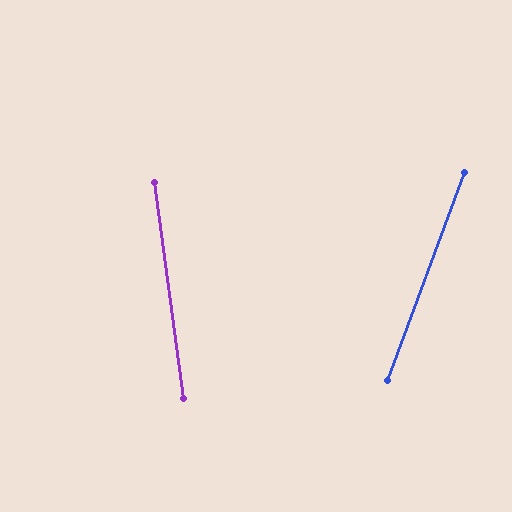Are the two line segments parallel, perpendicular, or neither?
Neither parallel nor perpendicular — they differ by about 28°.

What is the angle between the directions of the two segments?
Approximately 28 degrees.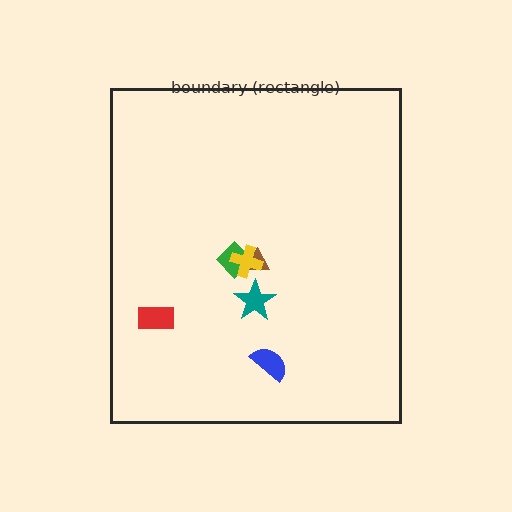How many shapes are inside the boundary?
6 inside, 0 outside.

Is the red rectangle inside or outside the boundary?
Inside.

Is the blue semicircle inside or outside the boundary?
Inside.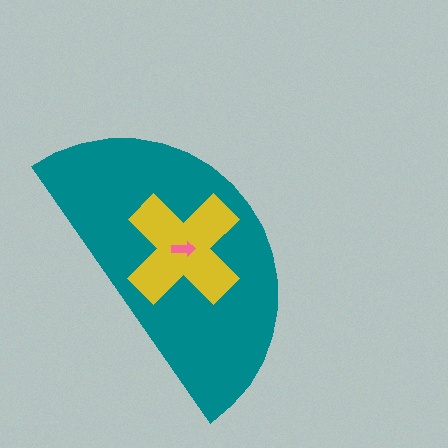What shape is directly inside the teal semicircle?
The yellow cross.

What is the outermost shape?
The teal semicircle.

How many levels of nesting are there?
3.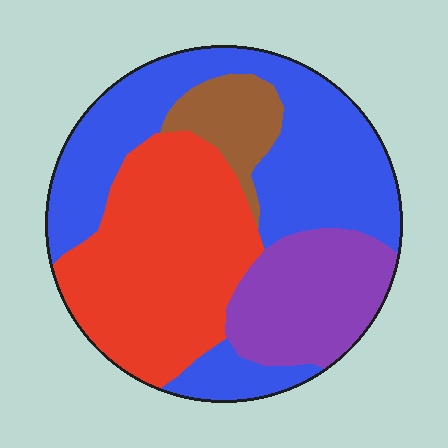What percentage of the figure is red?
Red covers 34% of the figure.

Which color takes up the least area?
Brown, at roughly 10%.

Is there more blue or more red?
Blue.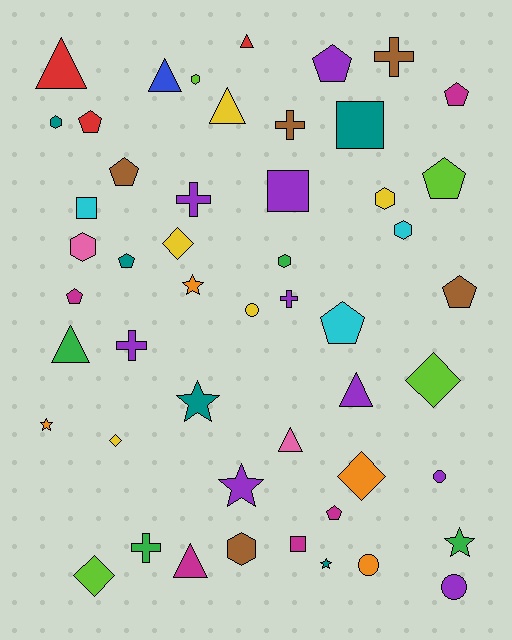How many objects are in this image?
There are 50 objects.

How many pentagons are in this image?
There are 10 pentagons.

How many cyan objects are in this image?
There are 3 cyan objects.